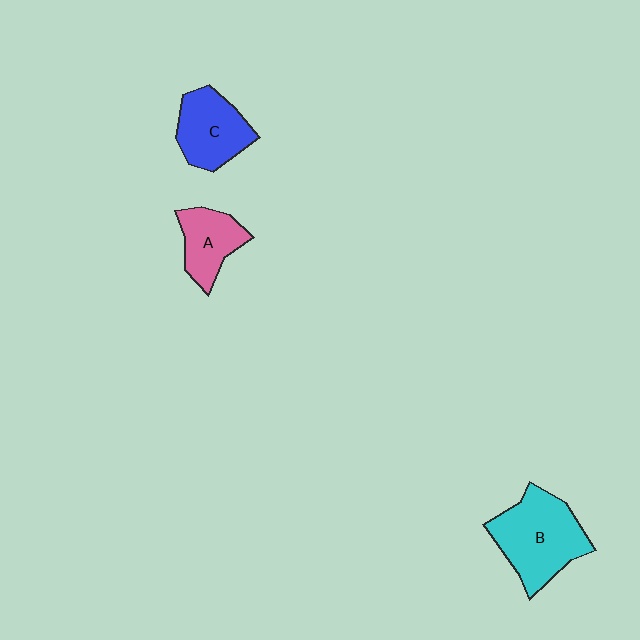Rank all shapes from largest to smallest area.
From largest to smallest: B (cyan), C (blue), A (pink).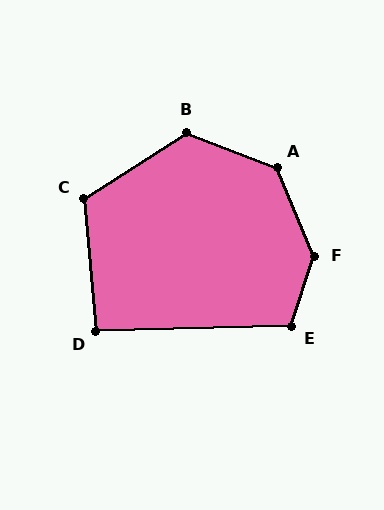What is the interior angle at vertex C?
Approximately 117 degrees (obtuse).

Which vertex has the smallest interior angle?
D, at approximately 94 degrees.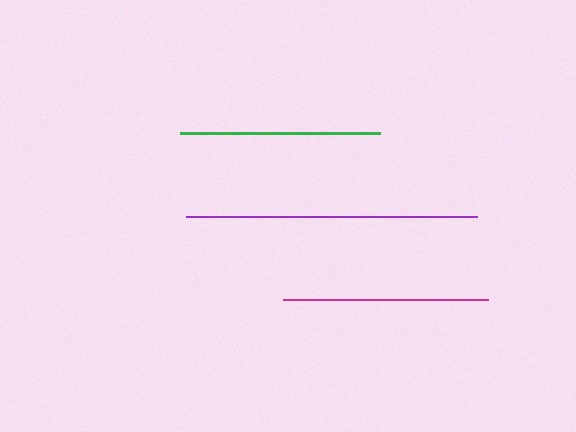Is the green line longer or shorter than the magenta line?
The magenta line is longer than the green line.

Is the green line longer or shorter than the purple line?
The purple line is longer than the green line.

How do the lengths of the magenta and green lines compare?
The magenta and green lines are approximately the same length.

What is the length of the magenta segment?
The magenta segment is approximately 204 pixels long.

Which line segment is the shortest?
The green line is the shortest at approximately 201 pixels.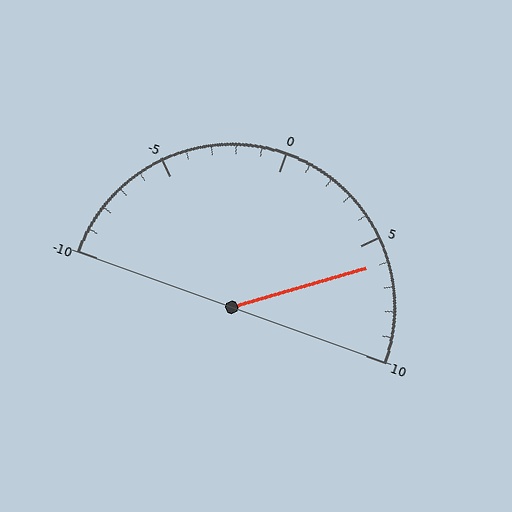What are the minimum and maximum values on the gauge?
The gauge ranges from -10 to 10.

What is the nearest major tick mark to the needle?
The nearest major tick mark is 5.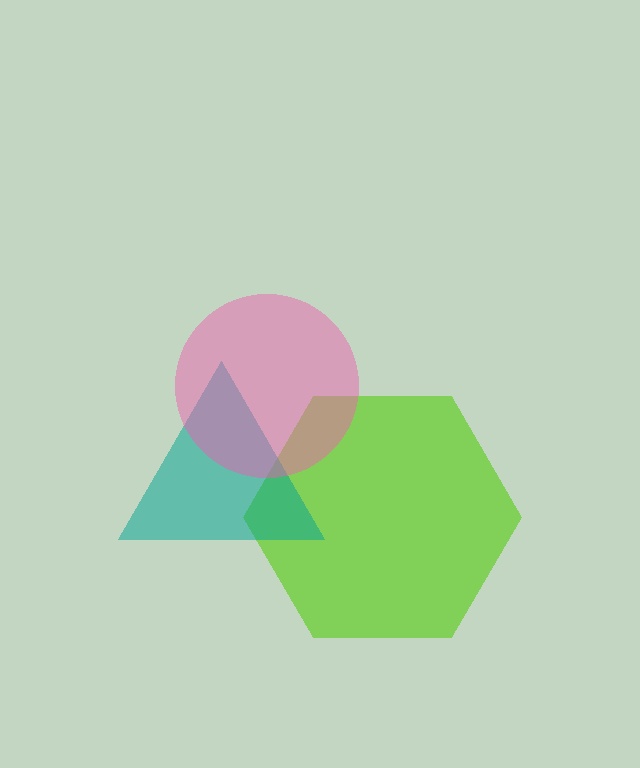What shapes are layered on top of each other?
The layered shapes are: a lime hexagon, a teal triangle, a pink circle.